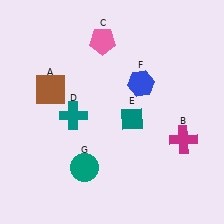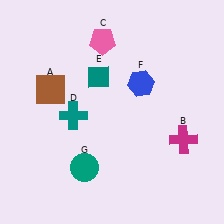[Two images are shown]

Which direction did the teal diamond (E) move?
The teal diamond (E) moved up.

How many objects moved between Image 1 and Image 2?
1 object moved between the two images.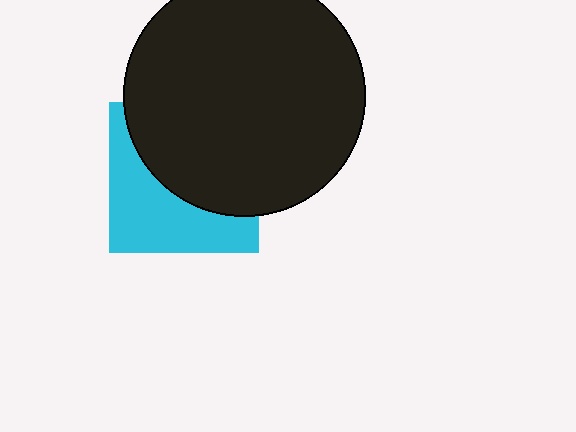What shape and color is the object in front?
The object in front is a black circle.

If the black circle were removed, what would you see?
You would see the complete cyan square.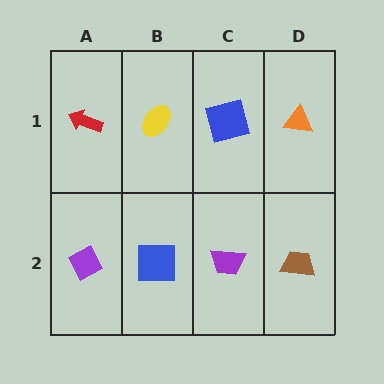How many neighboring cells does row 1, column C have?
3.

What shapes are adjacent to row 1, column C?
A purple trapezoid (row 2, column C), a yellow ellipse (row 1, column B), an orange triangle (row 1, column D).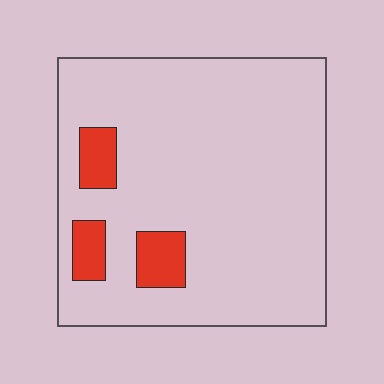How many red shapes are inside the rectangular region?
3.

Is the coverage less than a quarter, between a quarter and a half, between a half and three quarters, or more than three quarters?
Less than a quarter.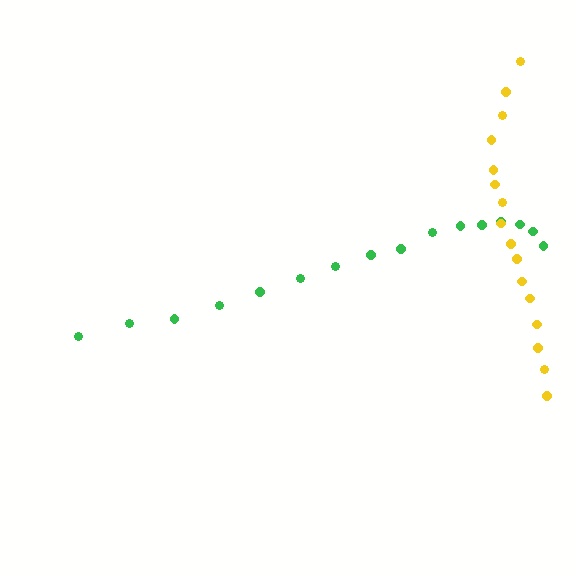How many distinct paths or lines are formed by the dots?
There are 2 distinct paths.